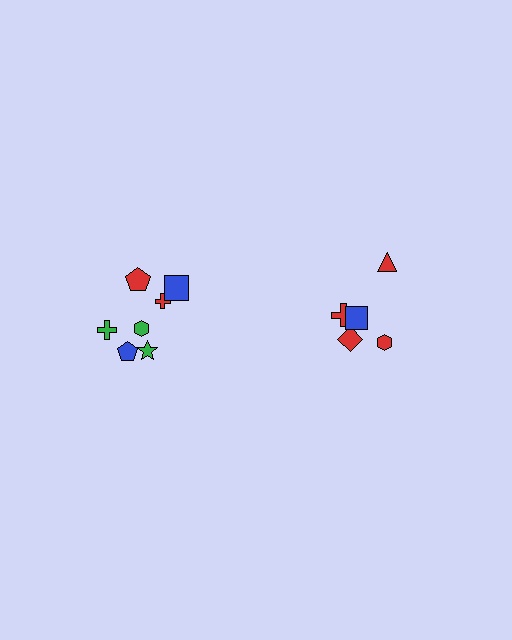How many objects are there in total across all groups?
There are 12 objects.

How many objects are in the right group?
There are 5 objects.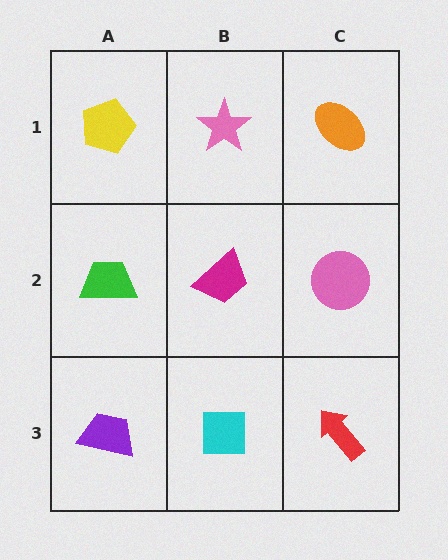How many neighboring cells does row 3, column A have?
2.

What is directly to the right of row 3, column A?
A cyan square.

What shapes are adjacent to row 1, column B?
A magenta trapezoid (row 2, column B), a yellow pentagon (row 1, column A), an orange ellipse (row 1, column C).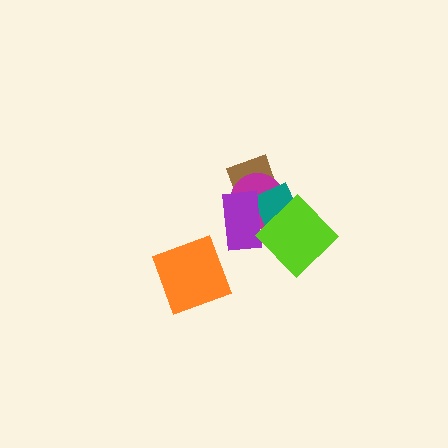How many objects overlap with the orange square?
0 objects overlap with the orange square.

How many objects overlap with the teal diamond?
4 objects overlap with the teal diamond.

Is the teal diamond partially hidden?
Yes, it is partially covered by another shape.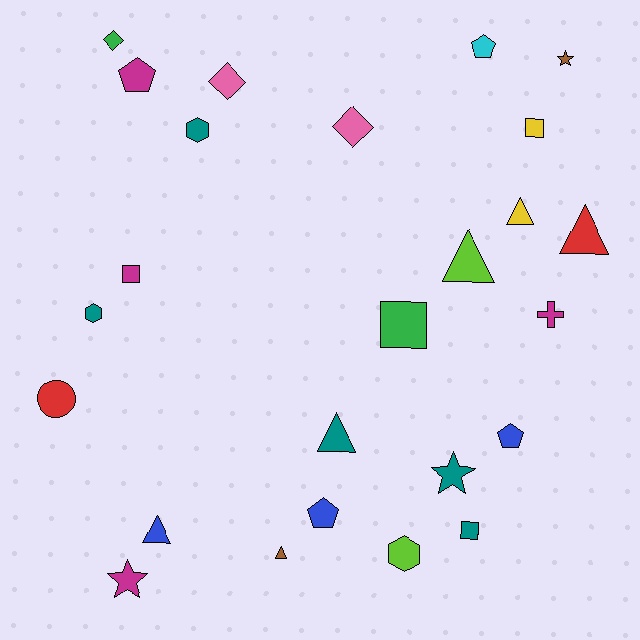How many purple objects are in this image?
There are no purple objects.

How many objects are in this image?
There are 25 objects.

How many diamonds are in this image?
There are 3 diamonds.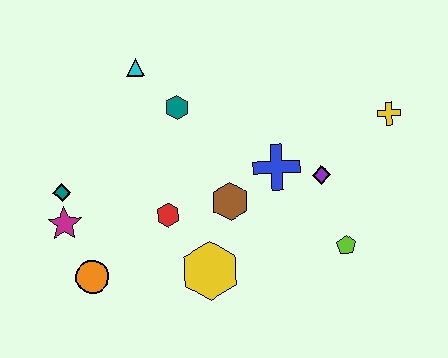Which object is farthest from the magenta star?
The yellow cross is farthest from the magenta star.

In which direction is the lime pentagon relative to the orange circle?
The lime pentagon is to the right of the orange circle.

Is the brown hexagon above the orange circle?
Yes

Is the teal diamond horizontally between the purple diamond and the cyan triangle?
No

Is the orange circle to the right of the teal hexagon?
No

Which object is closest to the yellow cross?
The purple diamond is closest to the yellow cross.